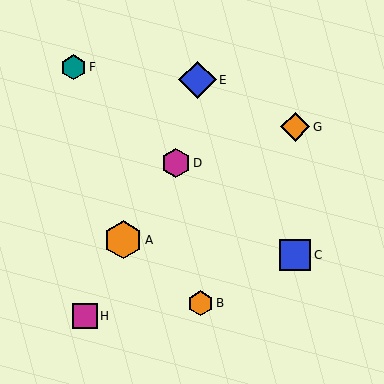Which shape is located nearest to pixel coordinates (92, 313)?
The magenta square (labeled H) at (85, 316) is nearest to that location.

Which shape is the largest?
The orange hexagon (labeled A) is the largest.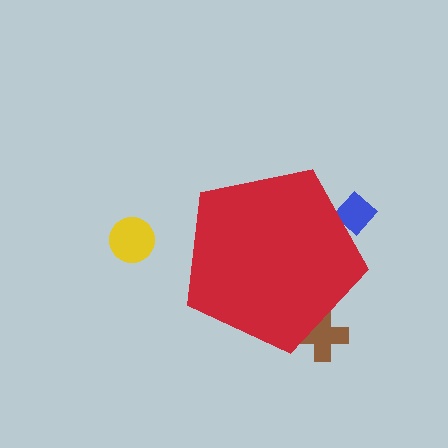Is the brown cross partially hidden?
Yes, the brown cross is partially hidden behind the red pentagon.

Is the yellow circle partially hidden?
No, the yellow circle is fully visible.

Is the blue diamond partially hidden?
Yes, the blue diamond is partially hidden behind the red pentagon.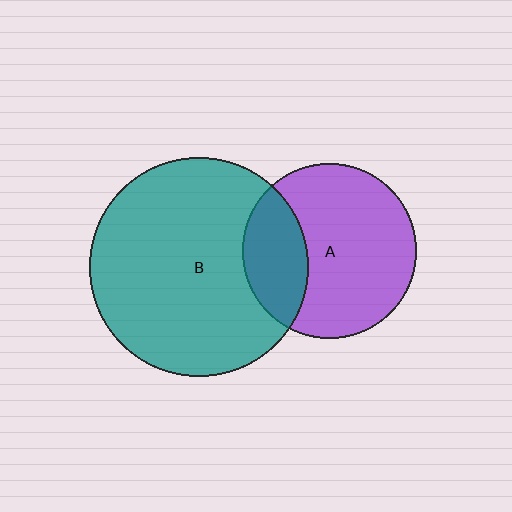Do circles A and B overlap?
Yes.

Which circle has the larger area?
Circle B (teal).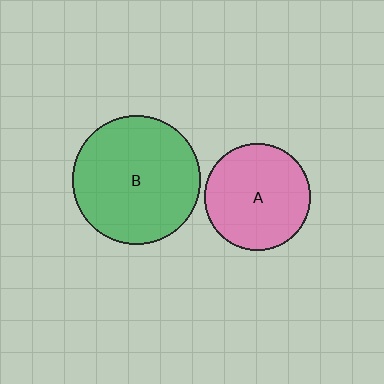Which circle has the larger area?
Circle B (green).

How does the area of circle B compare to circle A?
Approximately 1.5 times.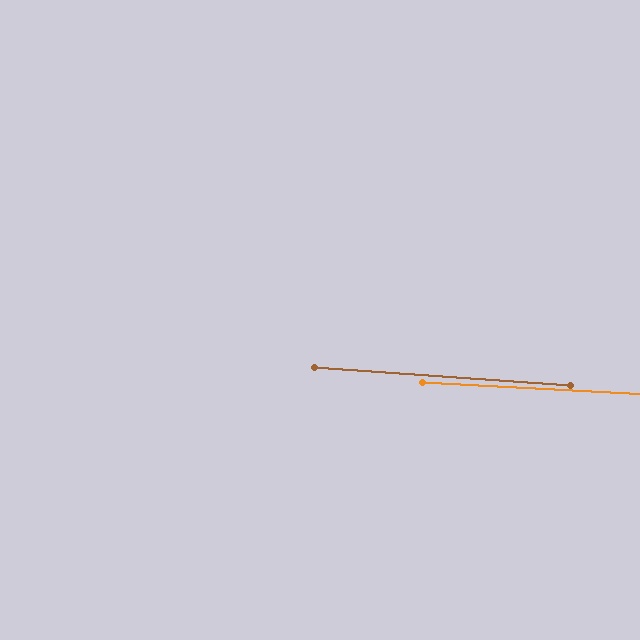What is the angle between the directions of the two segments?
Approximately 1 degree.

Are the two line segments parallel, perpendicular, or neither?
Parallel — their directions differ by only 0.8°.